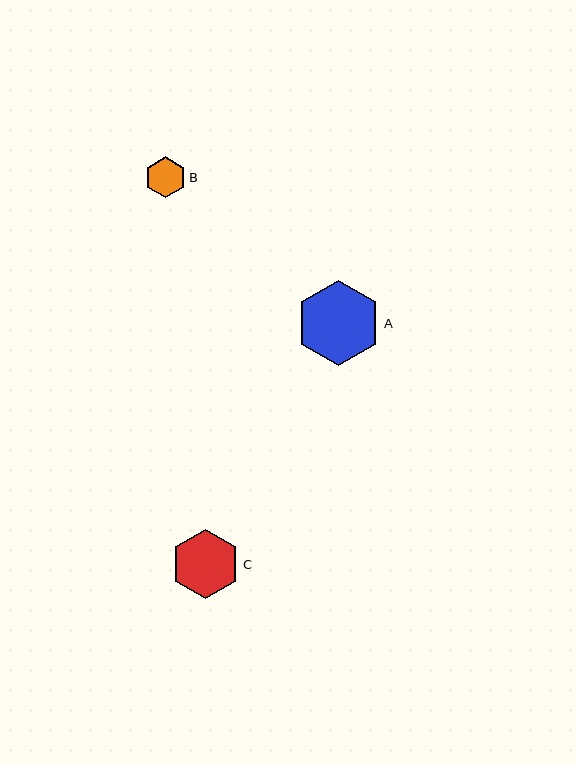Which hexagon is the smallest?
Hexagon B is the smallest with a size of approximately 41 pixels.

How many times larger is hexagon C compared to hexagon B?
Hexagon C is approximately 1.7 times the size of hexagon B.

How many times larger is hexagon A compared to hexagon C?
Hexagon A is approximately 1.2 times the size of hexagon C.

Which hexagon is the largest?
Hexagon A is the largest with a size of approximately 85 pixels.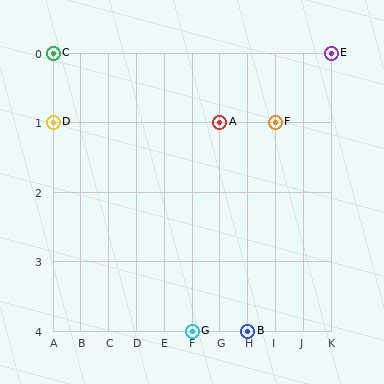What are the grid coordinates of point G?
Point G is at grid coordinates (F, 4).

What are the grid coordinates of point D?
Point D is at grid coordinates (A, 1).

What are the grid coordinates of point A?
Point A is at grid coordinates (G, 1).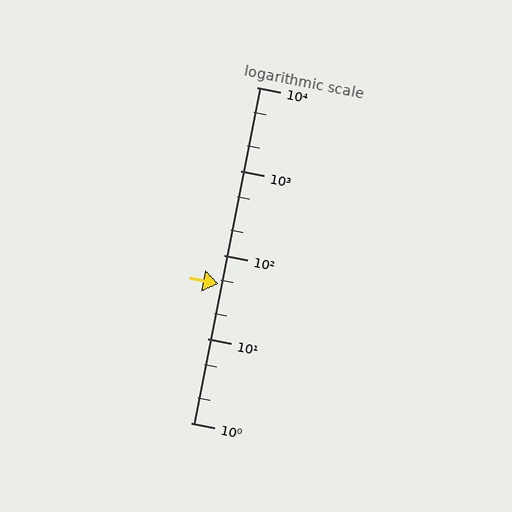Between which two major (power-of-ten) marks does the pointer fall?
The pointer is between 10 and 100.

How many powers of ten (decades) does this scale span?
The scale spans 4 decades, from 1 to 10000.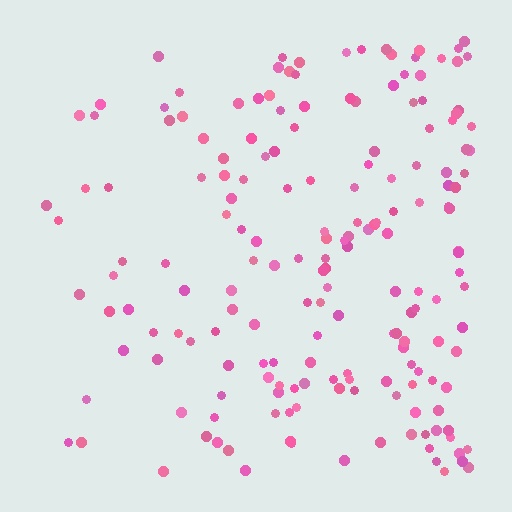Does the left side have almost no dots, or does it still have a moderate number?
Still a moderate number, just noticeably fewer than the right.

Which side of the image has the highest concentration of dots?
The right.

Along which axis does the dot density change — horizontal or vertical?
Horizontal.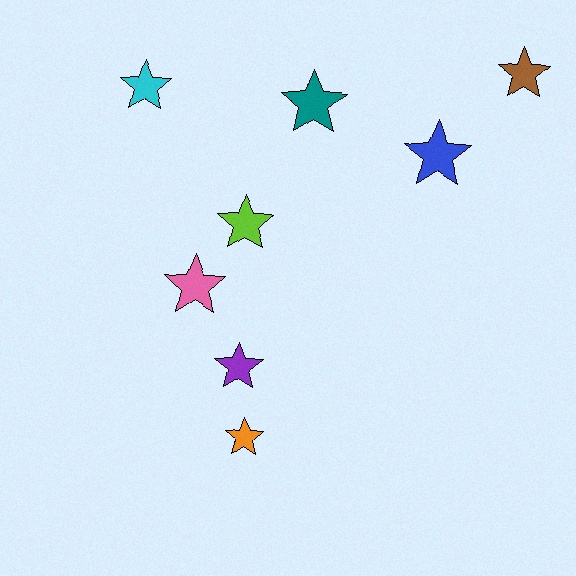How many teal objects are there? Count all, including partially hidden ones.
There is 1 teal object.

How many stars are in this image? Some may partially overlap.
There are 8 stars.